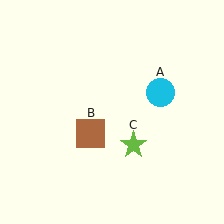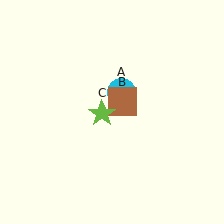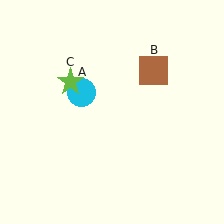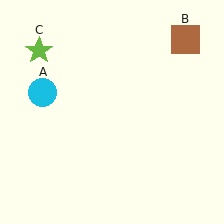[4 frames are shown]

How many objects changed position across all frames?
3 objects changed position: cyan circle (object A), brown square (object B), lime star (object C).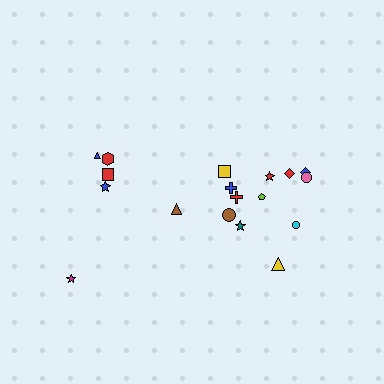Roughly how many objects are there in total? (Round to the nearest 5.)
Roughly 20 objects in total.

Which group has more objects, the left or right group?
The right group.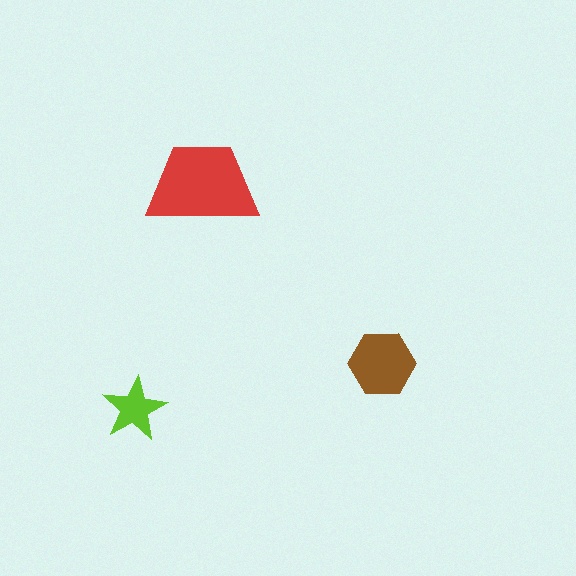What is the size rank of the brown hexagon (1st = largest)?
2nd.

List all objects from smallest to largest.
The lime star, the brown hexagon, the red trapezoid.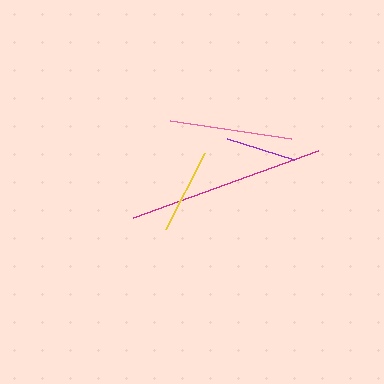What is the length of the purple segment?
The purple segment is approximately 71 pixels long.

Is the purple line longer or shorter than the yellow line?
The yellow line is longer than the purple line.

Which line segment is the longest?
The magenta line is the longest at approximately 197 pixels.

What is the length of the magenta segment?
The magenta segment is approximately 197 pixels long.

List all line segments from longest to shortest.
From longest to shortest: magenta, pink, yellow, purple.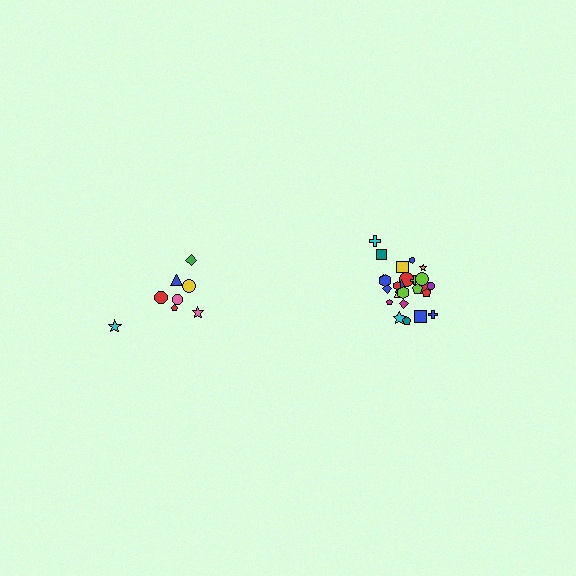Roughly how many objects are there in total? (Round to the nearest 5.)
Roughly 35 objects in total.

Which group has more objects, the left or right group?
The right group.